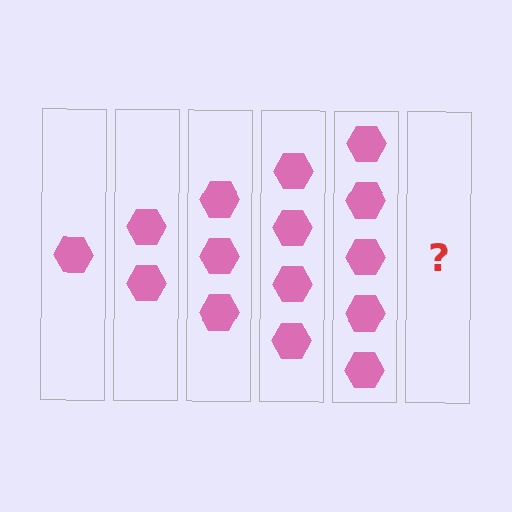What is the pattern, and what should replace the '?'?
The pattern is that each step adds one more hexagon. The '?' should be 6 hexagons.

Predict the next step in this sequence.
The next step is 6 hexagons.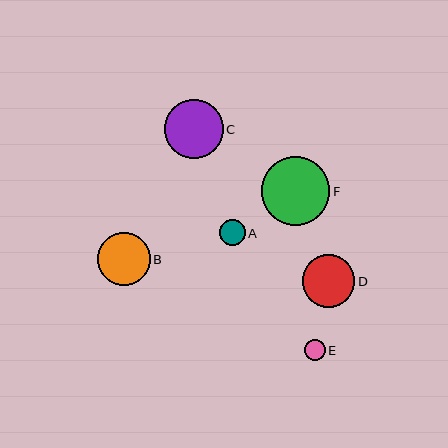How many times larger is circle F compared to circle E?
Circle F is approximately 3.2 times the size of circle E.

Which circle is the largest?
Circle F is the largest with a size of approximately 68 pixels.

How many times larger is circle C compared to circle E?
Circle C is approximately 2.8 times the size of circle E.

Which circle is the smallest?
Circle E is the smallest with a size of approximately 21 pixels.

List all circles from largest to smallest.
From largest to smallest: F, C, B, D, A, E.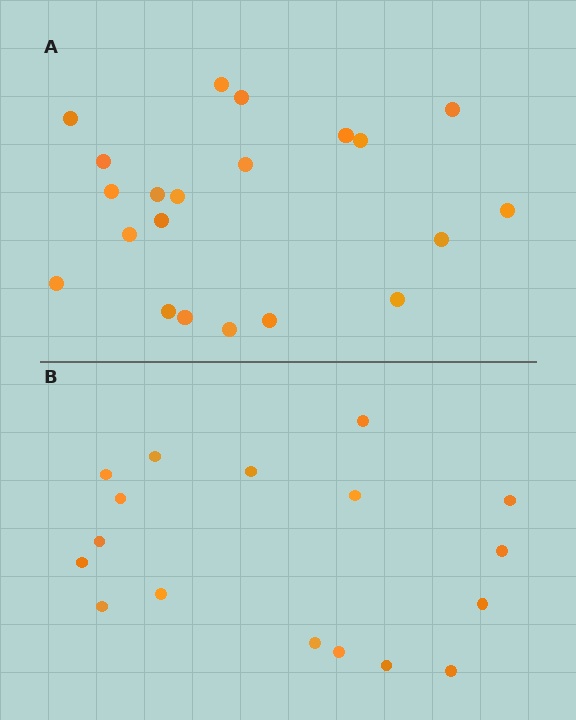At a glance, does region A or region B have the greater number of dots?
Region A (the top region) has more dots.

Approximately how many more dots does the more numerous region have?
Region A has about 4 more dots than region B.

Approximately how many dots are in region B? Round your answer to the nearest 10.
About 20 dots. (The exact count is 17, which rounds to 20.)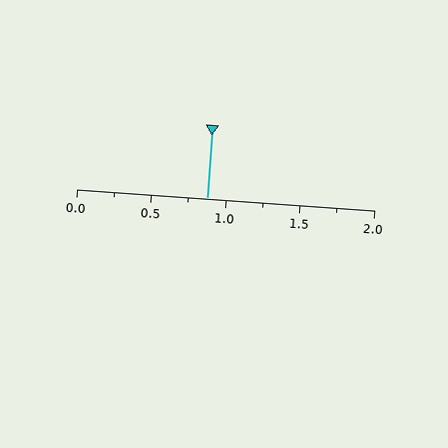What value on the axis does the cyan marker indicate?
The marker indicates approximately 0.88.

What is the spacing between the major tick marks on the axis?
The major ticks are spaced 0.5 apart.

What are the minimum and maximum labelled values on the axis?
The axis runs from 0.0 to 2.0.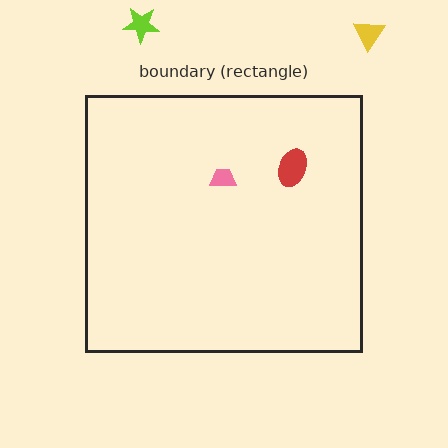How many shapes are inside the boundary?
2 inside, 2 outside.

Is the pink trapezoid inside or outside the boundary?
Inside.